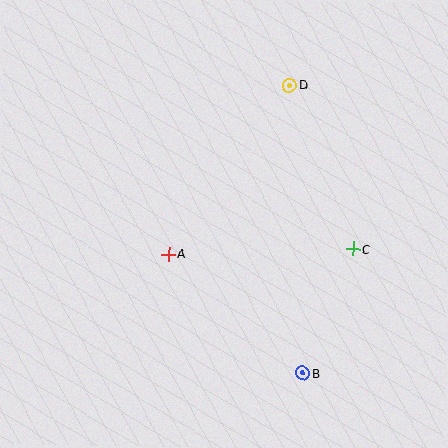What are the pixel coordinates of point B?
Point B is at (303, 373).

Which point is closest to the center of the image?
Point A at (169, 254) is closest to the center.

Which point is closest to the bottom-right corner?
Point B is closest to the bottom-right corner.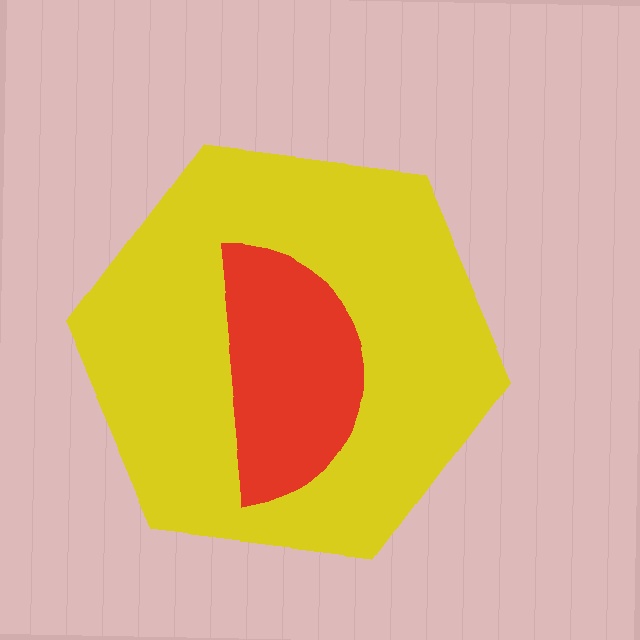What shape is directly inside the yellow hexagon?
The red semicircle.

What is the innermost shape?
The red semicircle.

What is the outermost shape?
The yellow hexagon.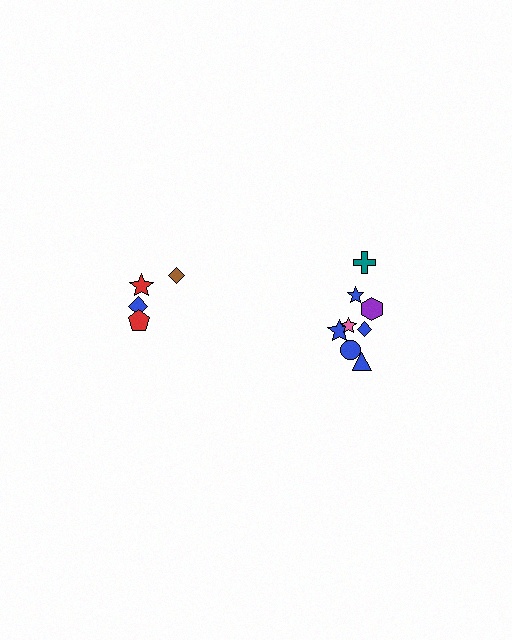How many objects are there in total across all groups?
There are 12 objects.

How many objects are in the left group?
There are 4 objects.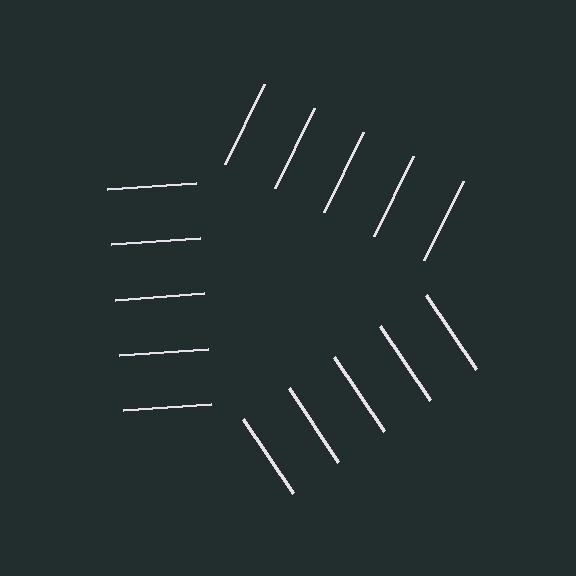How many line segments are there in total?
15 — 5 along each of the 3 edges.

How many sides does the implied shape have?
3 sides — the line-ends trace a triangle.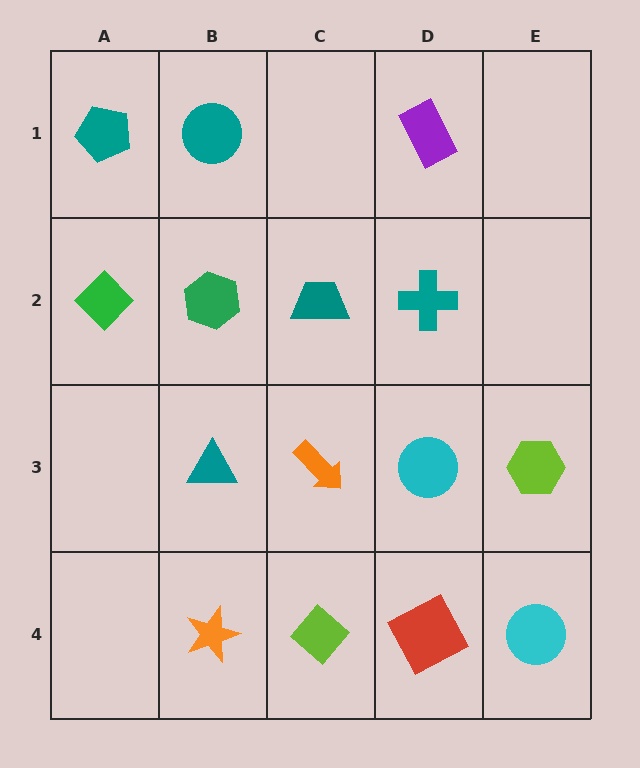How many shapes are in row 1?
3 shapes.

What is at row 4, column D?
A red square.